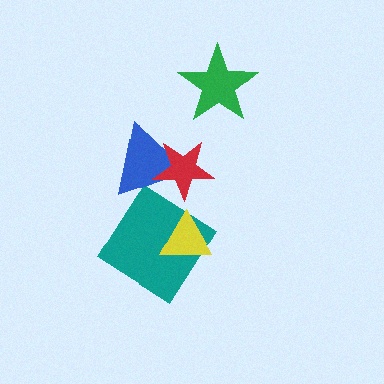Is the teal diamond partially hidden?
Yes, it is partially covered by another shape.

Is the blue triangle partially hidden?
Yes, it is partially covered by another shape.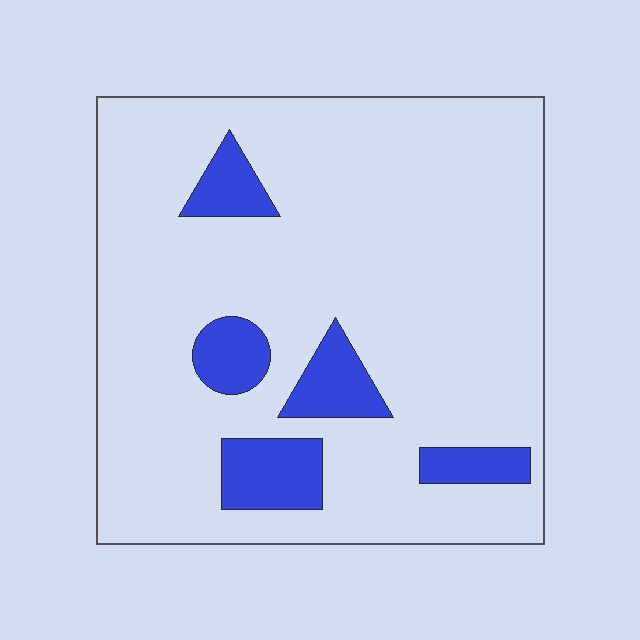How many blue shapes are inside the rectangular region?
5.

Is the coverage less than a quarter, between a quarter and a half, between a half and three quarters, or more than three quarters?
Less than a quarter.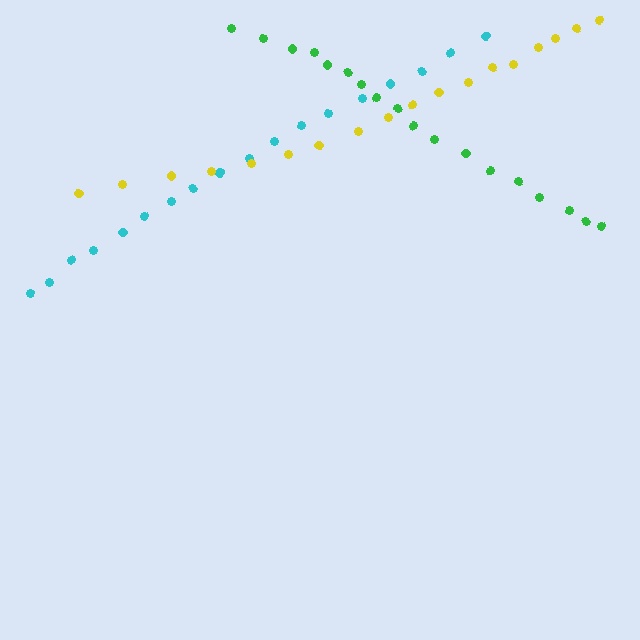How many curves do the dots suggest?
There are 3 distinct paths.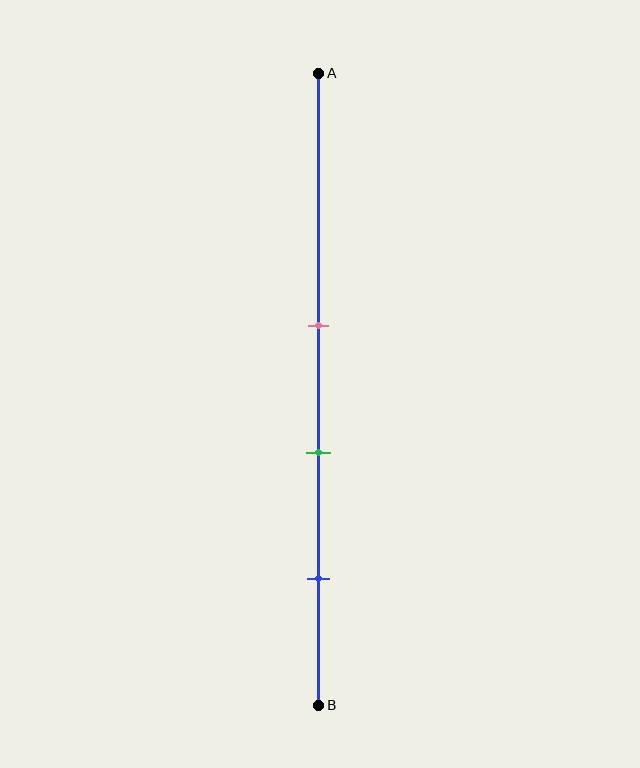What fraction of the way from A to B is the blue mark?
The blue mark is approximately 80% (0.8) of the way from A to B.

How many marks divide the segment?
There are 3 marks dividing the segment.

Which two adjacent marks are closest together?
The pink and green marks are the closest adjacent pair.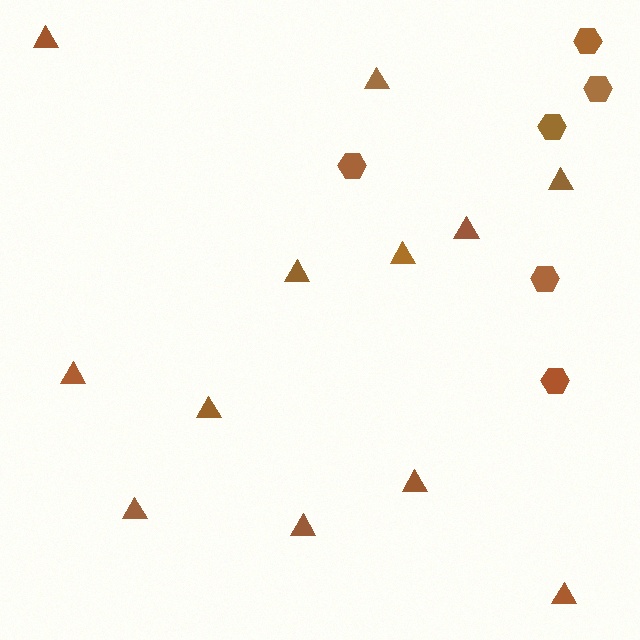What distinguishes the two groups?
There are 2 groups: one group of hexagons (6) and one group of triangles (12).